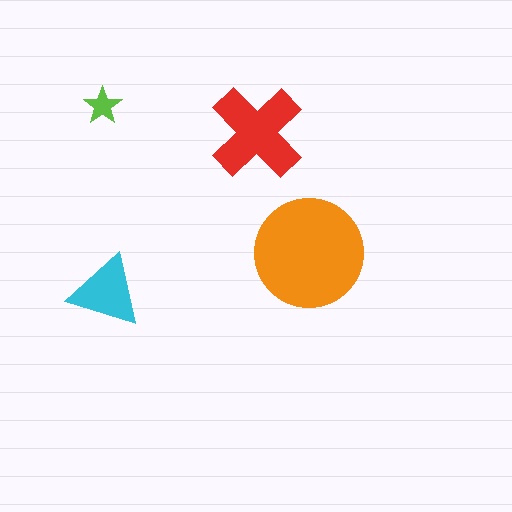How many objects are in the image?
There are 4 objects in the image.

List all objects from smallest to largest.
The lime star, the cyan triangle, the red cross, the orange circle.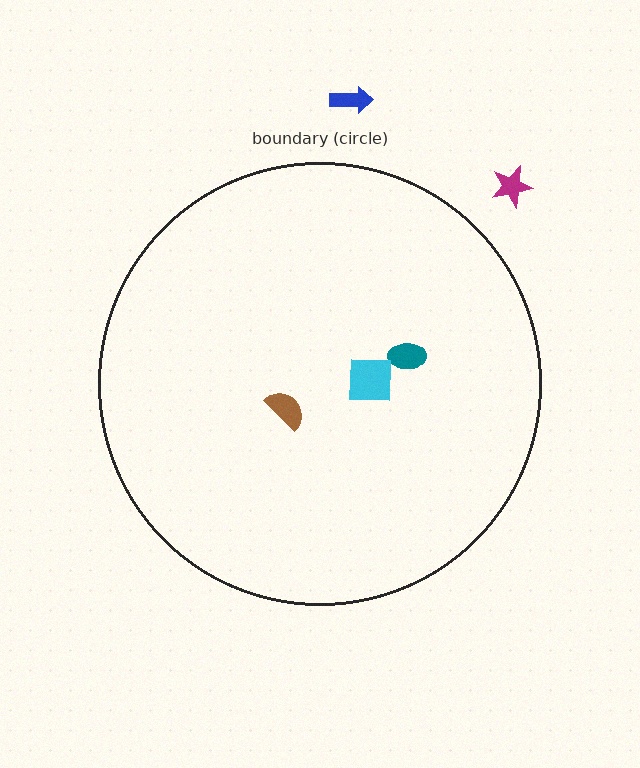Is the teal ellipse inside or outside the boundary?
Inside.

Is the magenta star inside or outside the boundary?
Outside.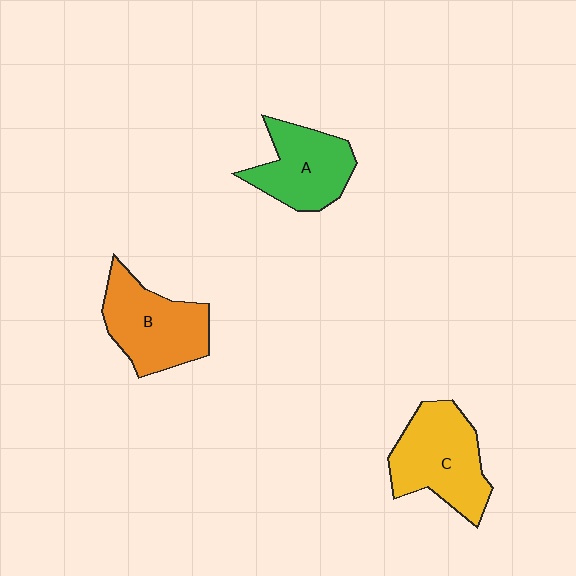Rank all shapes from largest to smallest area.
From largest to smallest: C (yellow), B (orange), A (green).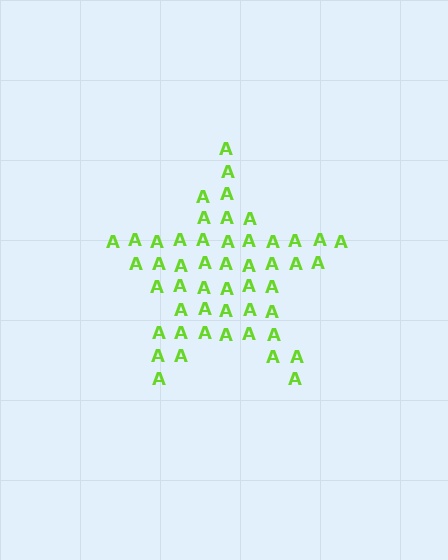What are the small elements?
The small elements are letter A's.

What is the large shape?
The large shape is a star.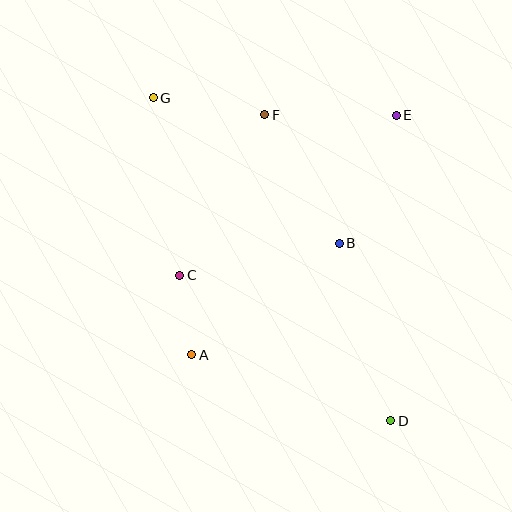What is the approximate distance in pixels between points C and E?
The distance between C and E is approximately 269 pixels.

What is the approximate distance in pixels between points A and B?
The distance between A and B is approximately 185 pixels.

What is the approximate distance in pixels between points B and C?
The distance between B and C is approximately 163 pixels.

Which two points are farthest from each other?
Points D and G are farthest from each other.